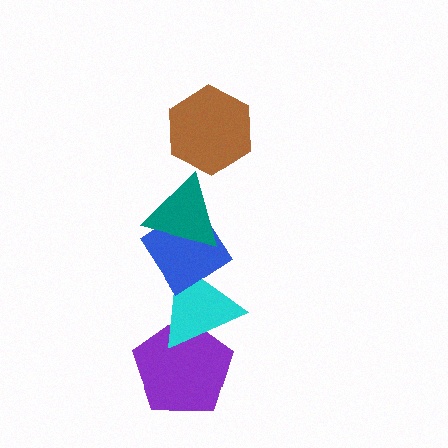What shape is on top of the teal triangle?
The brown hexagon is on top of the teal triangle.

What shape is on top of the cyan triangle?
The blue diamond is on top of the cyan triangle.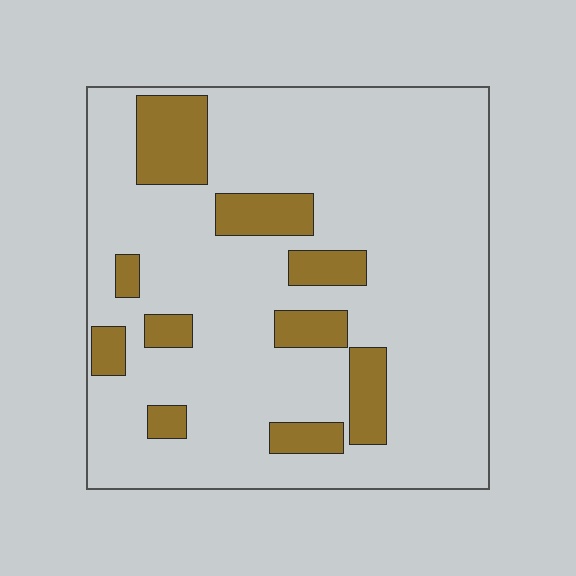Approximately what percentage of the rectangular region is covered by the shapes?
Approximately 15%.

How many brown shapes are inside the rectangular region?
10.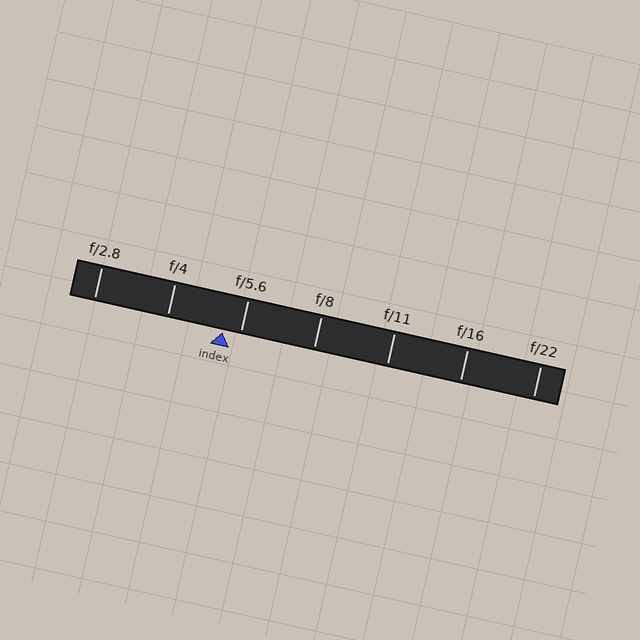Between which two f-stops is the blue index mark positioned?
The index mark is between f/4 and f/5.6.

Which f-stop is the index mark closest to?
The index mark is closest to f/5.6.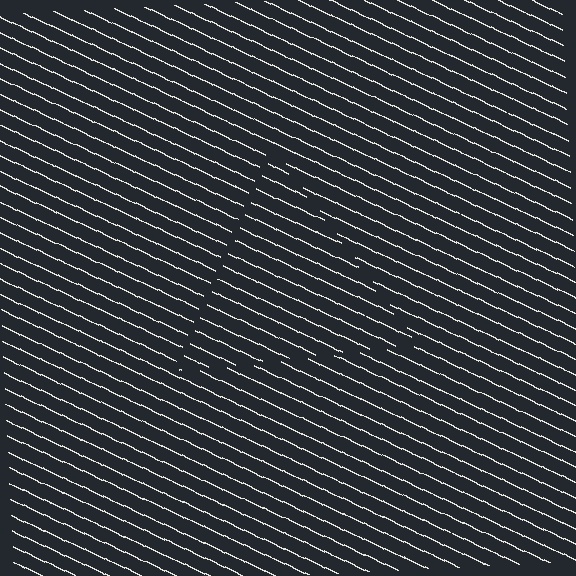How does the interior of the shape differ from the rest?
The interior of the shape contains the same grating, shifted by half a period — the contour is defined by the phase discontinuity where line-ends from the inner and outer gratings abut.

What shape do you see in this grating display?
An illusory triangle. The interior of the shape contains the same grating, shifted by half a period — the contour is defined by the phase discontinuity where line-ends from the inner and outer gratings abut.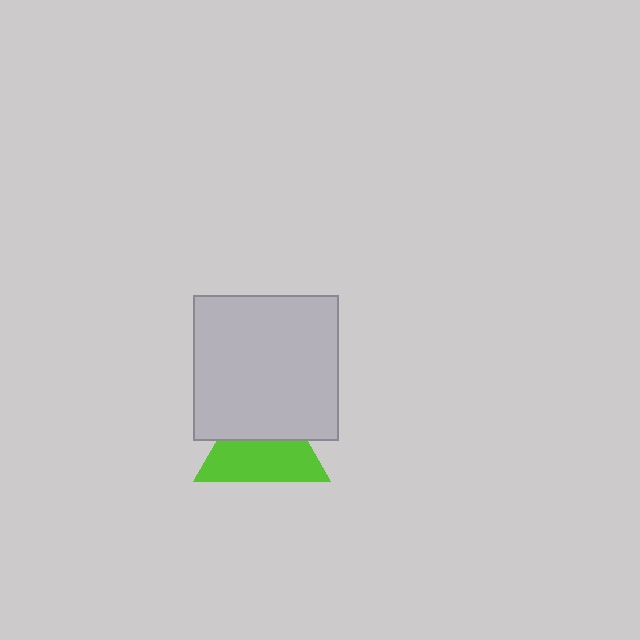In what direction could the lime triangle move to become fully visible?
The lime triangle could move down. That would shift it out from behind the light gray square entirely.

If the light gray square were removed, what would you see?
You would see the complete lime triangle.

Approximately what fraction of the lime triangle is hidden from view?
Roughly 44% of the lime triangle is hidden behind the light gray square.